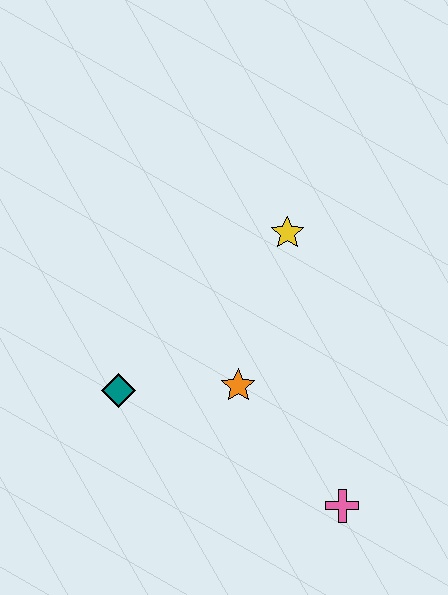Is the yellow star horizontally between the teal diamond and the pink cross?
Yes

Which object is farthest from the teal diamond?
The pink cross is farthest from the teal diamond.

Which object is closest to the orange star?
The teal diamond is closest to the orange star.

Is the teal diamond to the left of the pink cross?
Yes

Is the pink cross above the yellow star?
No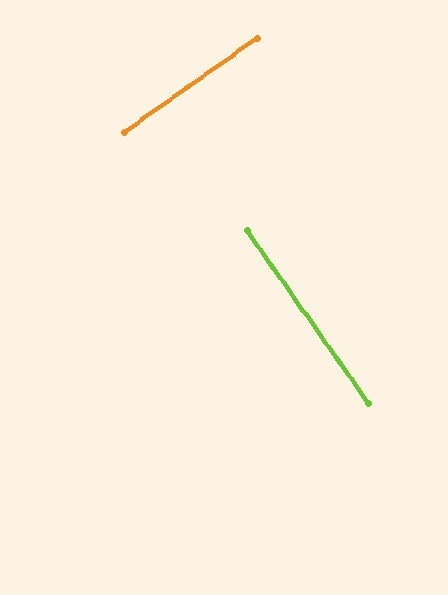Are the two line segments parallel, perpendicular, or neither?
Perpendicular — they meet at approximately 90°.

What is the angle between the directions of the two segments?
Approximately 90 degrees.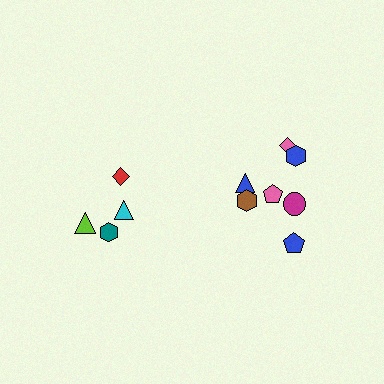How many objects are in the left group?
There are 4 objects.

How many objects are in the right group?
There are 7 objects.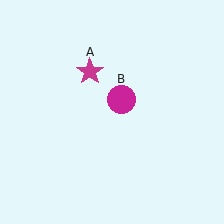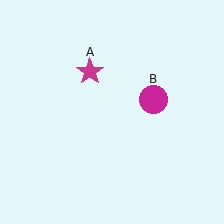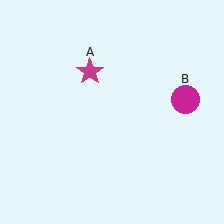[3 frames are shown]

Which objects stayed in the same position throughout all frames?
Magenta star (object A) remained stationary.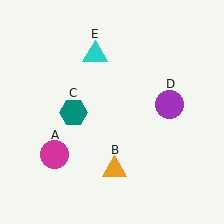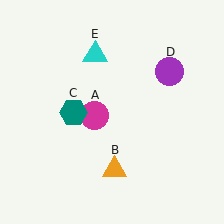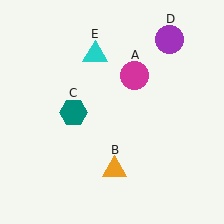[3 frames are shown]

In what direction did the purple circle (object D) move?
The purple circle (object D) moved up.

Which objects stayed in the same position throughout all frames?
Orange triangle (object B) and teal hexagon (object C) and cyan triangle (object E) remained stationary.